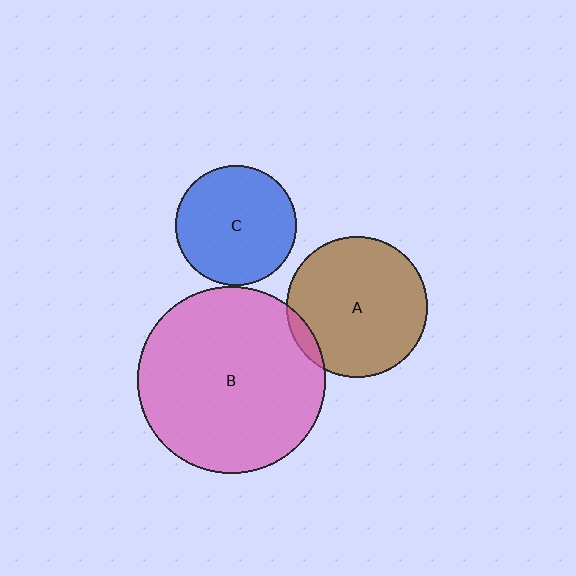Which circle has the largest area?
Circle B (pink).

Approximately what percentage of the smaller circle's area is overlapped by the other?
Approximately 5%.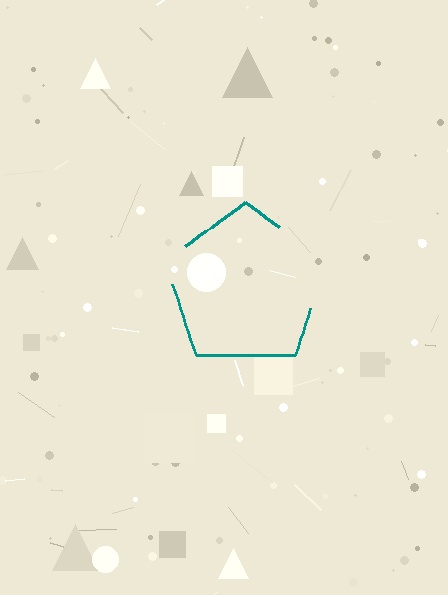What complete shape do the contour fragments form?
The contour fragments form a pentagon.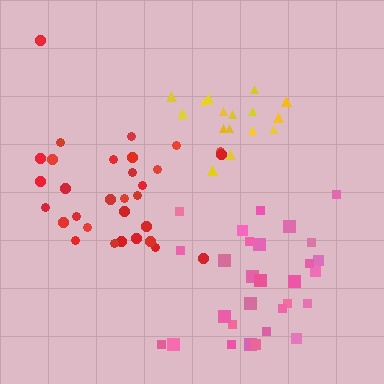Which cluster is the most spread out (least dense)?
Red.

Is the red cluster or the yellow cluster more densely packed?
Yellow.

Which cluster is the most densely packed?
Yellow.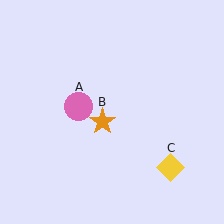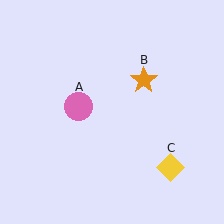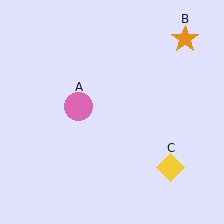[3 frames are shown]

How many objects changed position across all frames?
1 object changed position: orange star (object B).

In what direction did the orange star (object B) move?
The orange star (object B) moved up and to the right.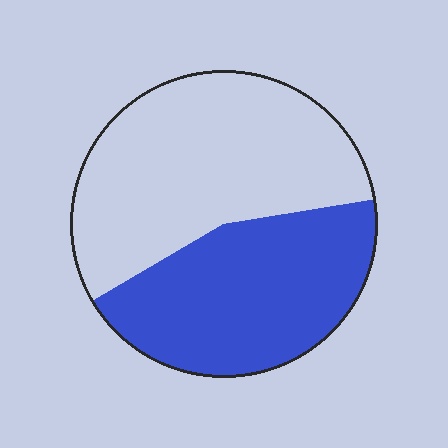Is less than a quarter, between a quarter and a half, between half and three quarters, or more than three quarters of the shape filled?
Between a quarter and a half.